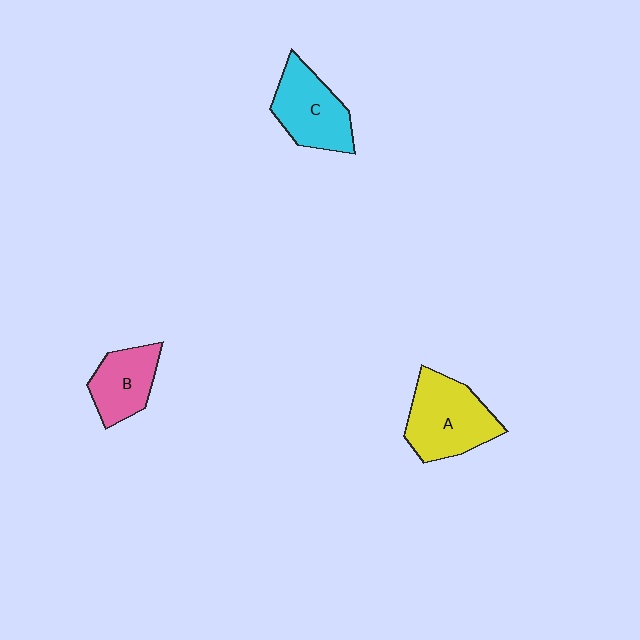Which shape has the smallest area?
Shape B (pink).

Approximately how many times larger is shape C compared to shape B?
Approximately 1.3 times.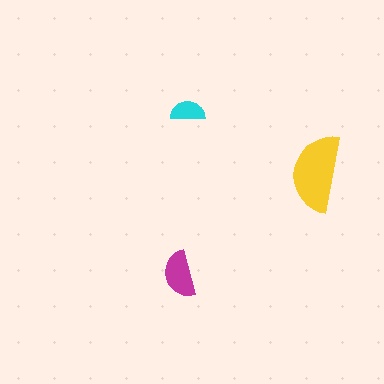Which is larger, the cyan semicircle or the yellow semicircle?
The yellow one.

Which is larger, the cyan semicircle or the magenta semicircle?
The magenta one.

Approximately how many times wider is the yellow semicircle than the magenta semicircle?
About 1.5 times wider.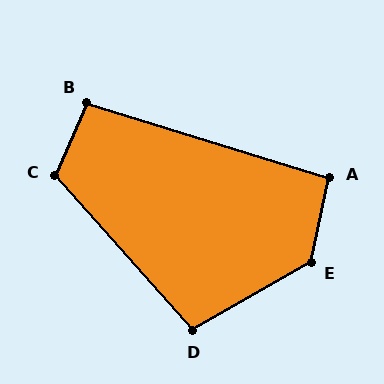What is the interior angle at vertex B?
Approximately 96 degrees (obtuse).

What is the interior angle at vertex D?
Approximately 102 degrees (obtuse).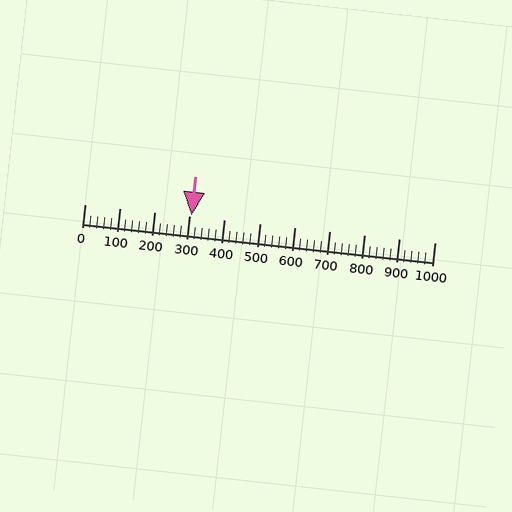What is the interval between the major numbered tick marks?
The major tick marks are spaced 100 units apart.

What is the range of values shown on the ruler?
The ruler shows values from 0 to 1000.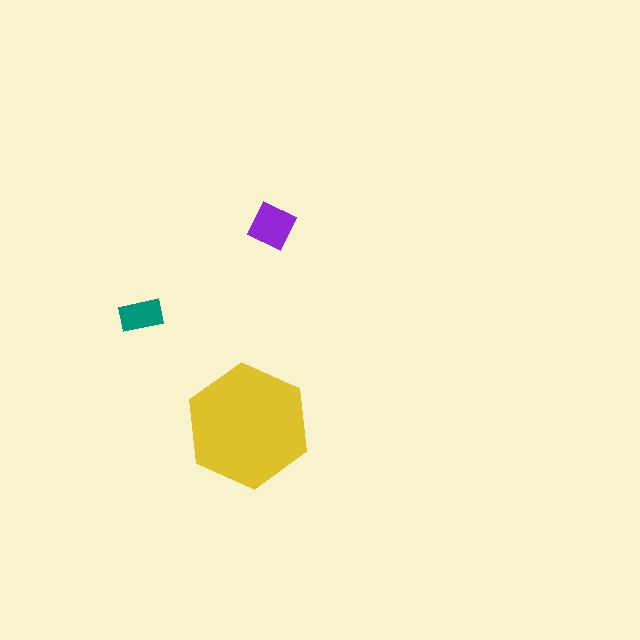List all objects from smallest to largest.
The teal rectangle, the purple square, the yellow hexagon.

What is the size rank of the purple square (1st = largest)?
2nd.